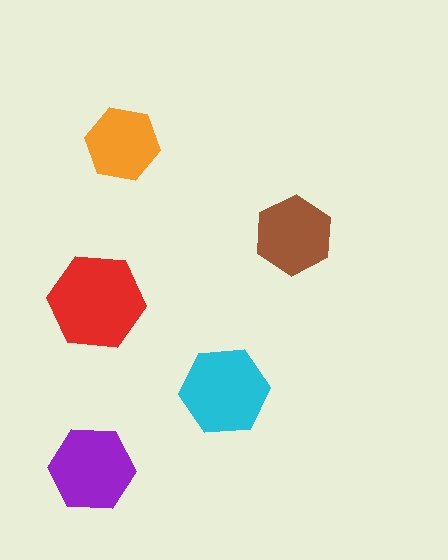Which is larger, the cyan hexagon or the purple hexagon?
The cyan one.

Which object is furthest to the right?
The brown hexagon is rightmost.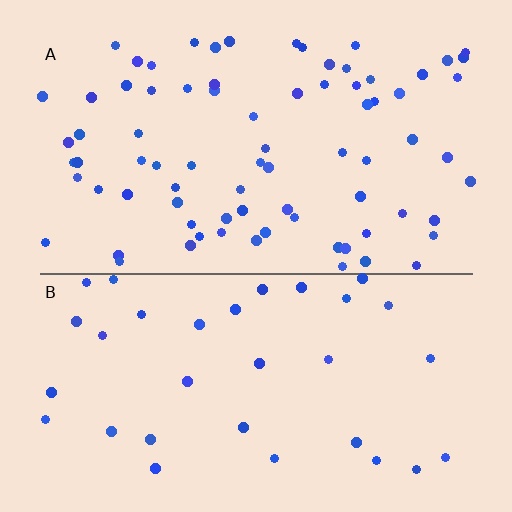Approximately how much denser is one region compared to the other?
Approximately 2.4× — region A over region B.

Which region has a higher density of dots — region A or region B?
A (the top).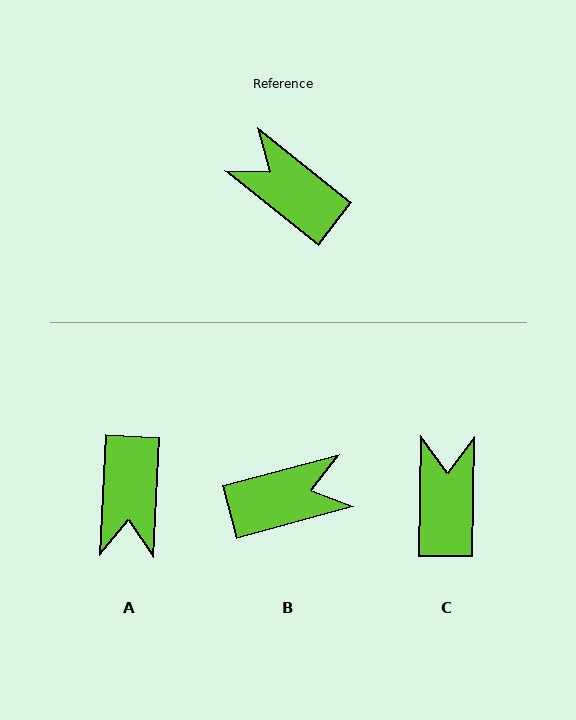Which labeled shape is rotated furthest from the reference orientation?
B, about 126 degrees away.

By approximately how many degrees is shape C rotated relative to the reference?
Approximately 52 degrees clockwise.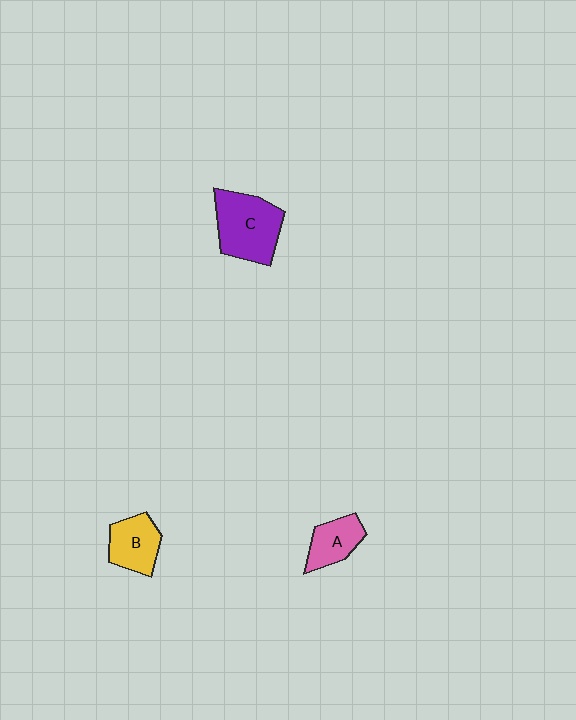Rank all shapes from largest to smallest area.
From largest to smallest: C (purple), B (yellow), A (pink).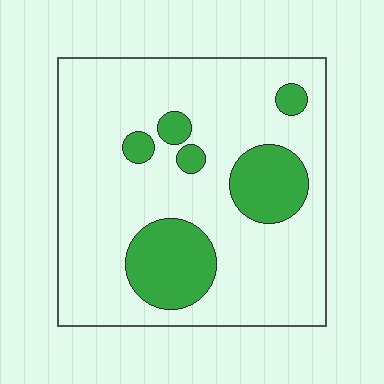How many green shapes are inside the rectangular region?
6.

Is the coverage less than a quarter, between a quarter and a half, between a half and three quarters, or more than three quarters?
Less than a quarter.